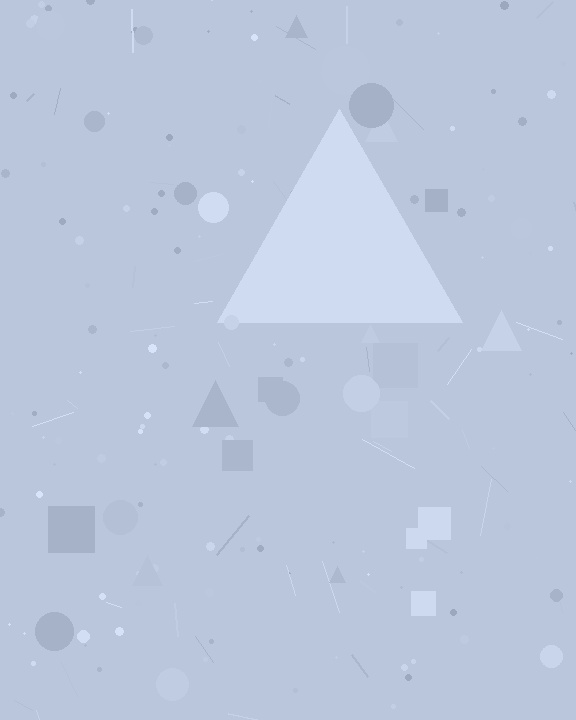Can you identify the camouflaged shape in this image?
The camouflaged shape is a triangle.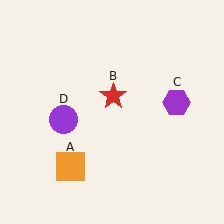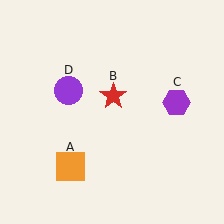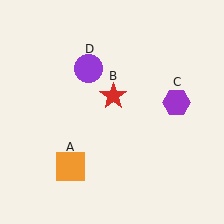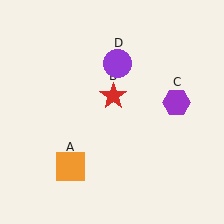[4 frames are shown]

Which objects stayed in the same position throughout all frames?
Orange square (object A) and red star (object B) and purple hexagon (object C) remained stationary.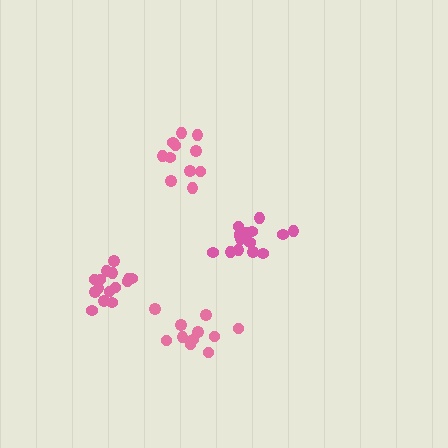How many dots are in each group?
Group 1: 11 dots, Group 2: 15 dots, Group 3: 11 dots, Group 4: 16 dots (53 total).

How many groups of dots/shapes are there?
There are 4 groups.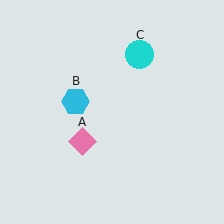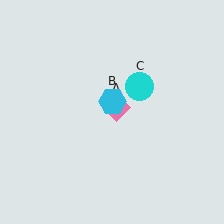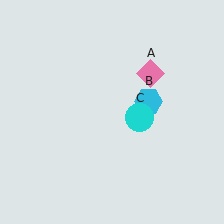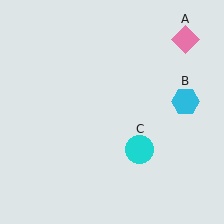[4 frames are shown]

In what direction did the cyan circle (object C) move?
The cyan circle (object C) moved down.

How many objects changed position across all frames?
3 objects changed position: pink diamond (object A), cyan hexagon (object B), cyan circle (object C).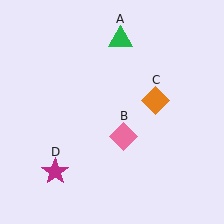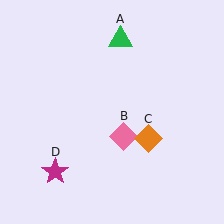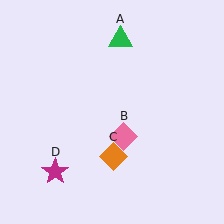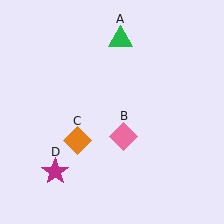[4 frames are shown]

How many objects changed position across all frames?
1 object changed position: orange diamond (object C).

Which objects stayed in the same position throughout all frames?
Green triangle (object A) and pink diamond (object B) and magenta star (object D) remained stationary.